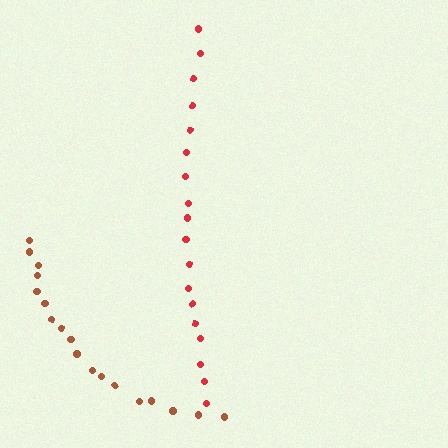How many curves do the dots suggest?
There are 2 distinct paths.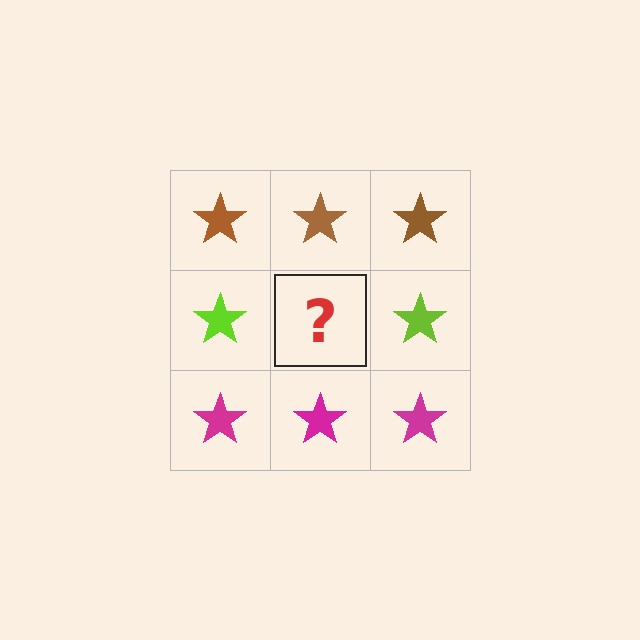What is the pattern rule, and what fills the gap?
The rule is that each row has a consistent color. The gap should be filled with a lime star.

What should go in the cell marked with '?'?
The missing cell should contain a lime star.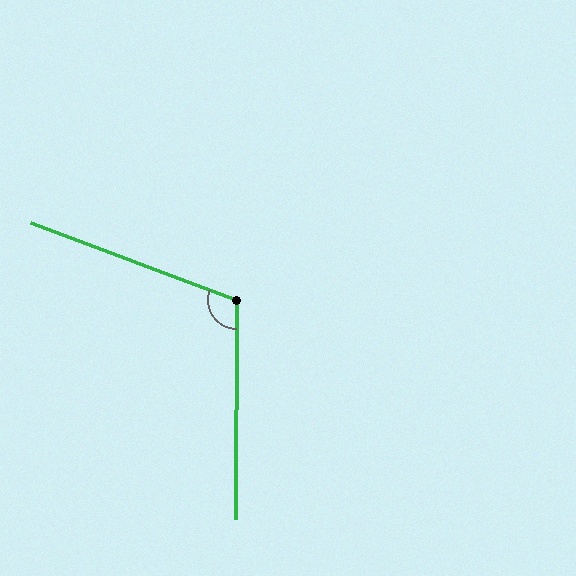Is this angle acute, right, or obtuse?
It is obtuse.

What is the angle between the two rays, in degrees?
Approximately 110 degrees.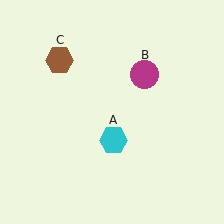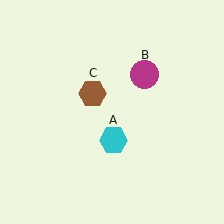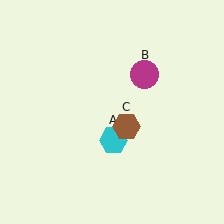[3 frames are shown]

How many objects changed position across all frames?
1 object changed position: brown hexagon (object C).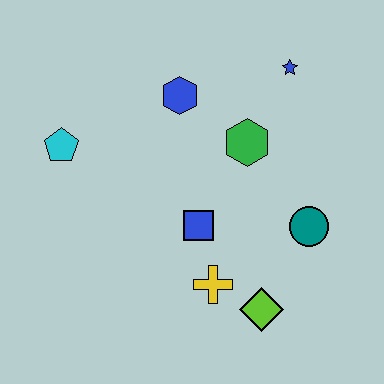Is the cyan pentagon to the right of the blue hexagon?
No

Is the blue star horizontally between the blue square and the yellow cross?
No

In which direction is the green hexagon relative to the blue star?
The green hexagon is below the blue star.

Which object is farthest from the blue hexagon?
The lime diamond is farthest from the blue hexagon.